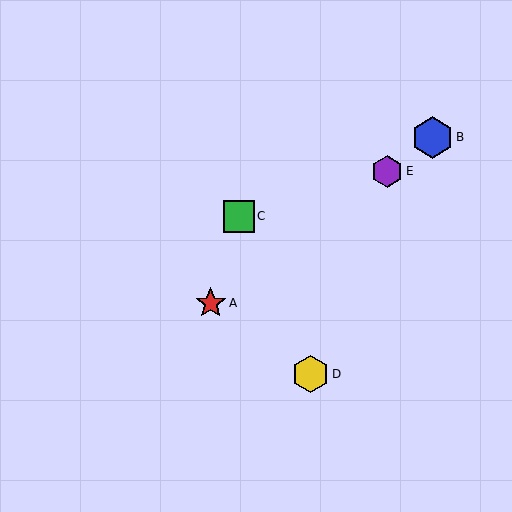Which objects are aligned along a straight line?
Objects A, B, E are aligned along a straight line.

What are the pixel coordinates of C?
Object C is at (239, 217).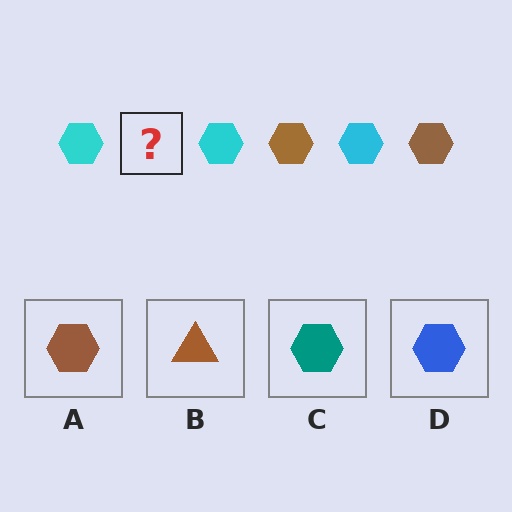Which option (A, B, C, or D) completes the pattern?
A.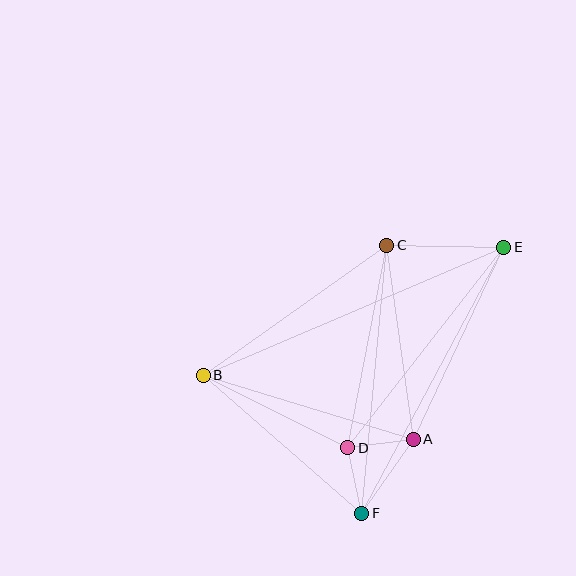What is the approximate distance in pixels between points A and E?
The distance between A and E is approximately 212 pixels.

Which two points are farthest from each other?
Points B and E are farthest from each other.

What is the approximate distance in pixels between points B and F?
The distance between B and F is approximately 210 pixels.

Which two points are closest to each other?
Points A and D are closest to each other.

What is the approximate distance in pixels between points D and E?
The distance between D and E is approximately 254 pixels.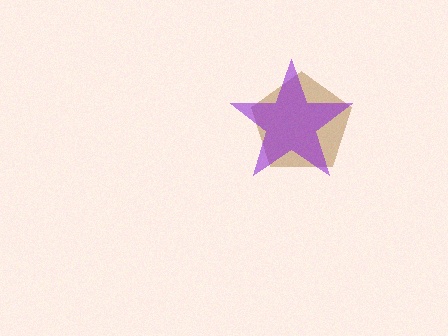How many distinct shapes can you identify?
There are 2 distinct shapes: a brown pentagon, a purple star.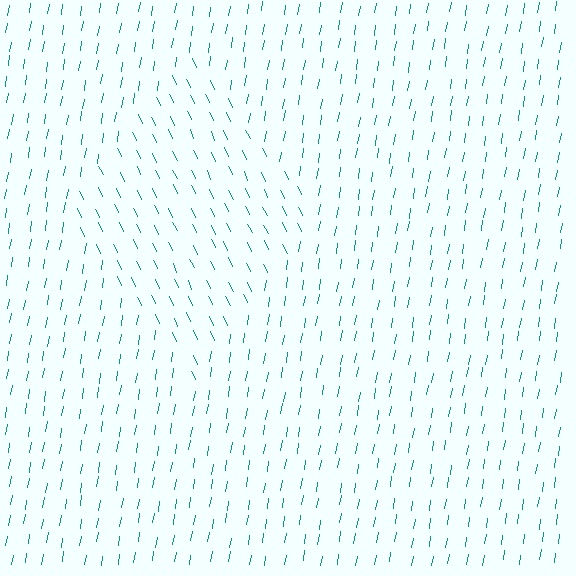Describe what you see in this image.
The image is filled with small teal line segments. A diamond region in the image has lines oriented differently from the surrounding lines, creating a visible texture boundary.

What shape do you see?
I see a diamond.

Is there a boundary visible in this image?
Yes, there is a texture boundary formed by a change in line orientation.